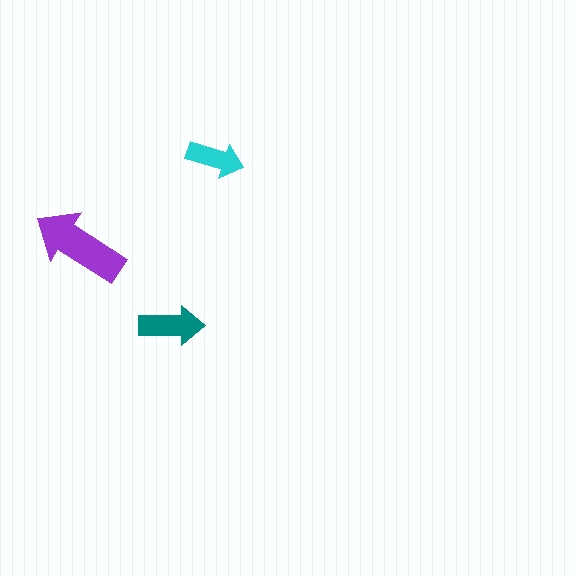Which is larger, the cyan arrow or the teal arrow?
The teal one.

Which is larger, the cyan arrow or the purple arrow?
The purple one.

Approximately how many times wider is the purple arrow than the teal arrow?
About 1.5 times wider.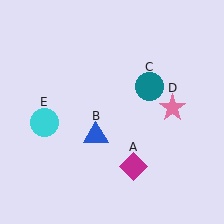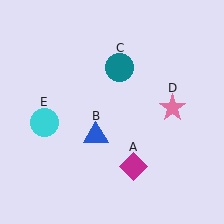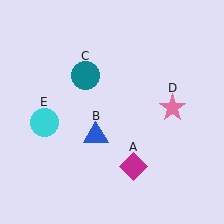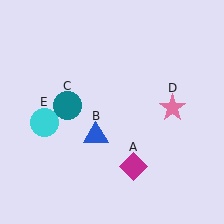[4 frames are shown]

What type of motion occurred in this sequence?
The teal circle (object C) rotated counterclockwise around the center of the scene.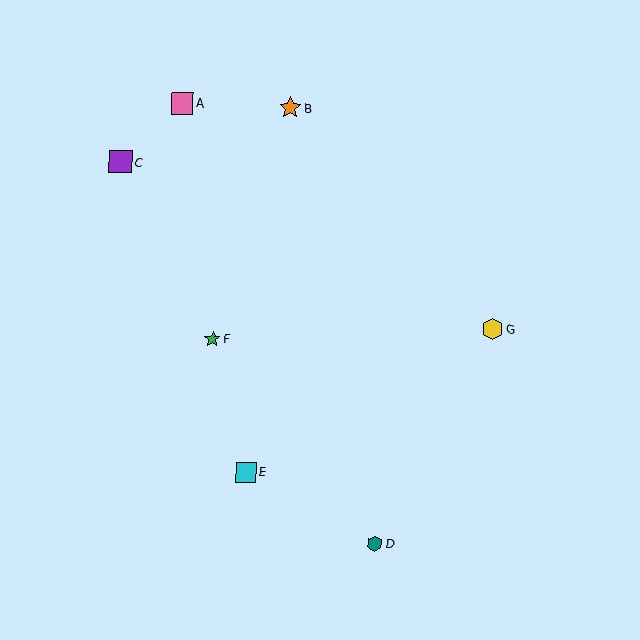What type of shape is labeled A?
Shape A is a pink square.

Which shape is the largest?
The purple square (labeled C) is the largest.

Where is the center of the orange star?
The center of the orange star is at (290, 108).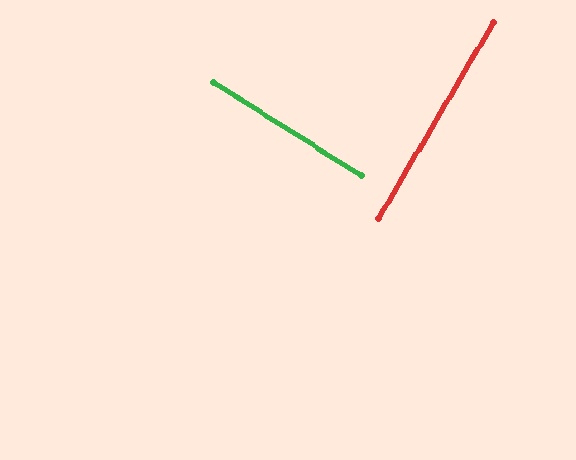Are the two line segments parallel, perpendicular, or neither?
Perpendicular — they meet at approximately 88°.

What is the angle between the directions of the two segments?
Approximately 88 degrees.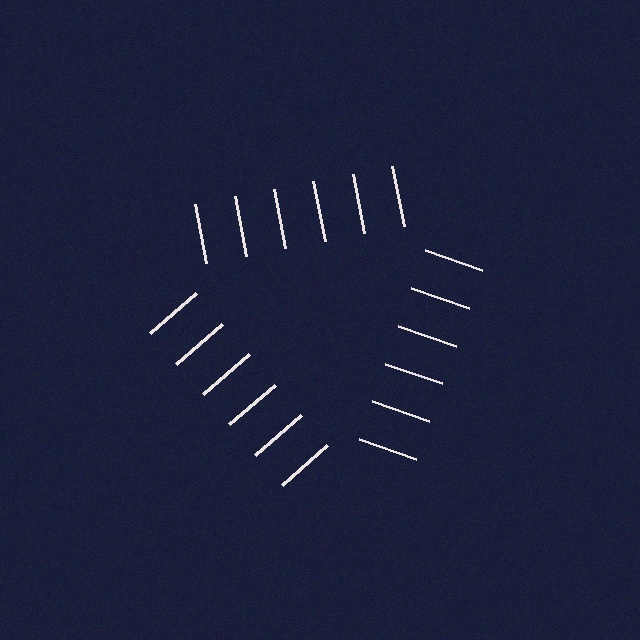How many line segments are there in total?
18 — 6 along each of the 3 edges.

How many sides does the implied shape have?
3 sides — the line-ends trace a triangle.